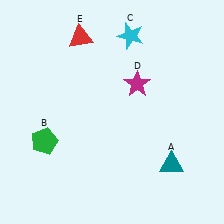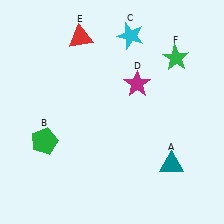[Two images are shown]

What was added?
A green star (F) was added in Image 2.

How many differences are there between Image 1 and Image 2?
There is 1 difference between the two images.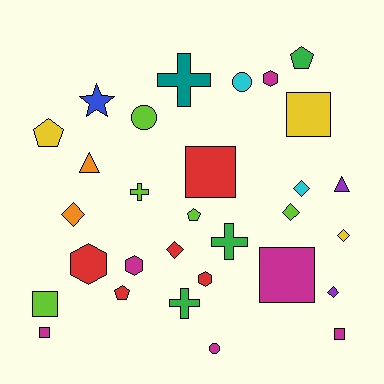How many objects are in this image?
There are 30 objects.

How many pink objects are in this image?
There are no pink objects.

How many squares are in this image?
There are 6 squares.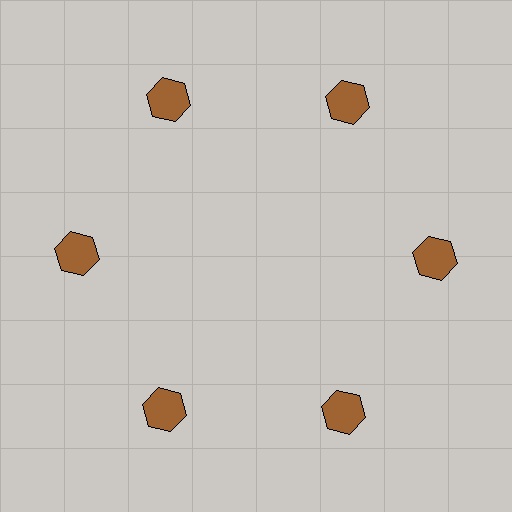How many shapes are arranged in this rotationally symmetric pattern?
There are 6 shapes, arranged in 6 groups of 1.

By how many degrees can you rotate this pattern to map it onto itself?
The pattern maps onto itself every 60 degrees of rotation.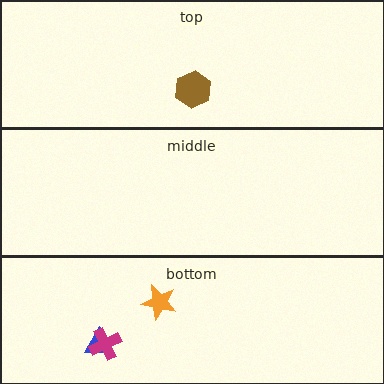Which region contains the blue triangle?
The bottom region.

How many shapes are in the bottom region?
3.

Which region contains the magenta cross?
The bottom region.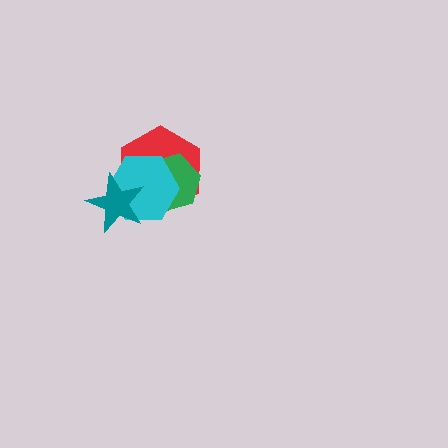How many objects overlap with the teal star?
2 objects overlap with the teal star.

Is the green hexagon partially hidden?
Yes, it is partially covered by another shape.